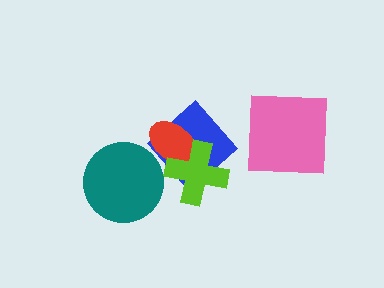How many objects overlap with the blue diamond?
2 objects overlap with the blue diamond.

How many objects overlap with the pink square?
0 objects overlap with the pink square.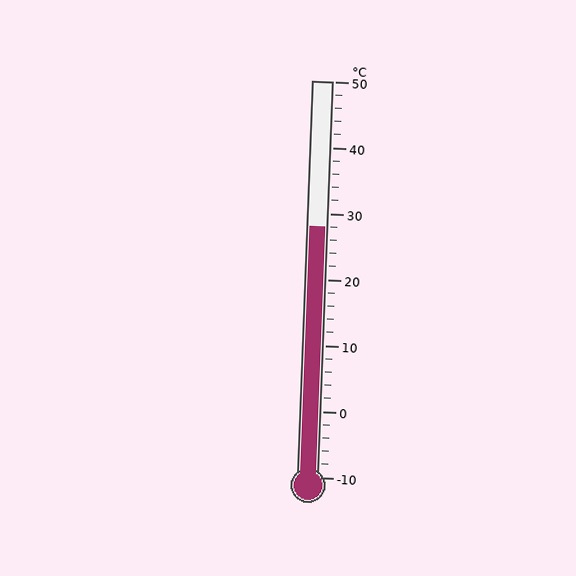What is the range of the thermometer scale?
The thermometer scale ranges from -10°C to 50°C.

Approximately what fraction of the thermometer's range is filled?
The thermometer is filled to approximately 65% of its range.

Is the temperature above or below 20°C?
The temperature is above 20°C.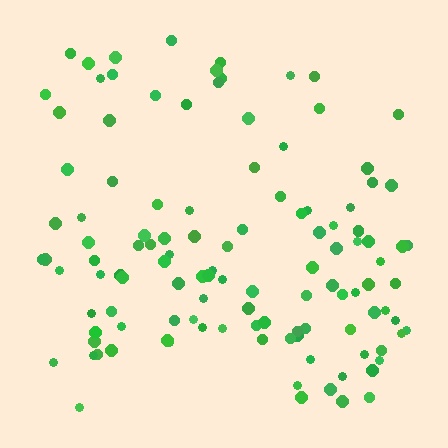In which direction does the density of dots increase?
From top to bottom, with the bottom side densest.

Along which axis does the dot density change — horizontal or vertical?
Vertical.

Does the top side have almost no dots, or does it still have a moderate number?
Still a moderate number, just noticeably fewer than the bottom.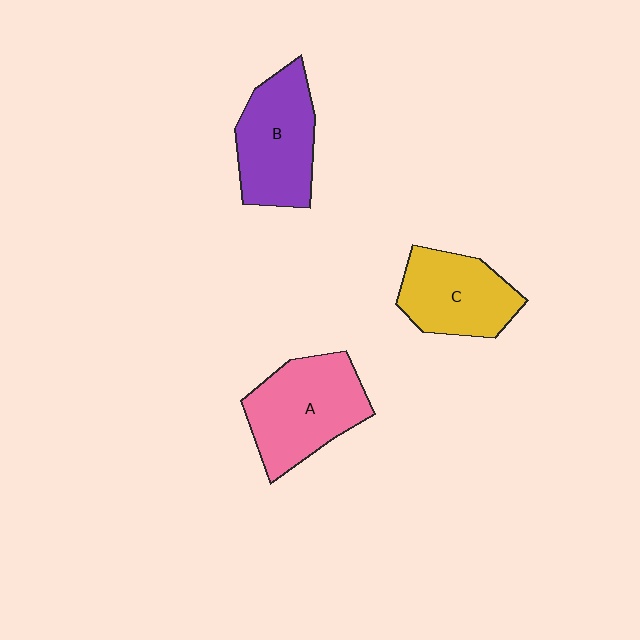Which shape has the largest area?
Shape A (pink).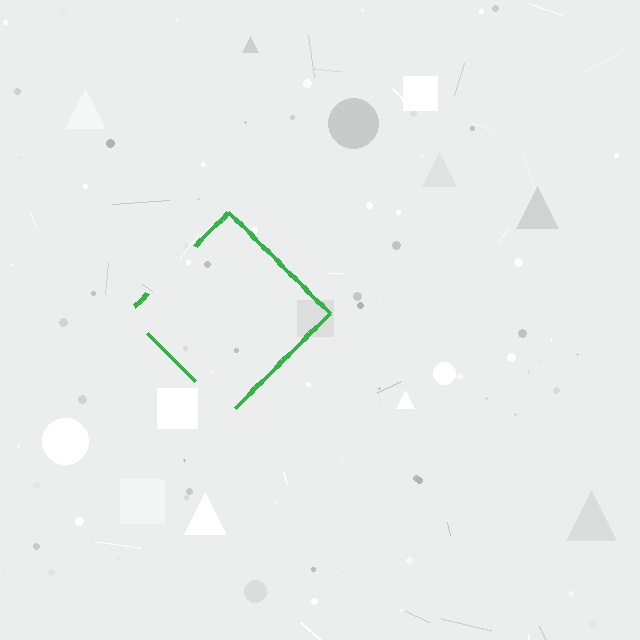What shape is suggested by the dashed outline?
The dashed outline suggests a diamond.